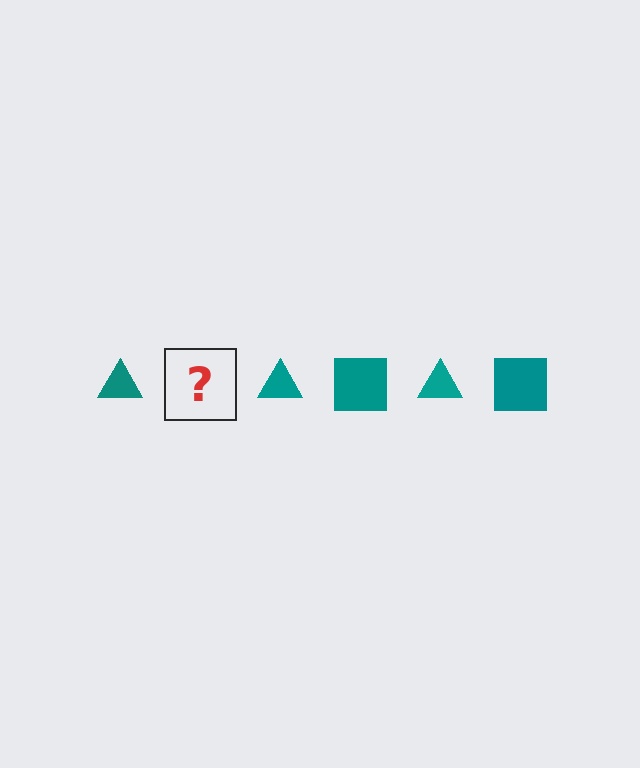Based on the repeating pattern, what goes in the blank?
The blank should be a teal square.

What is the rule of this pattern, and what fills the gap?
The rule is that the pattern cycles through triangle, square shapes in teal. The gap should be filled with a teal square.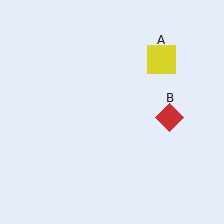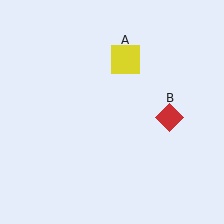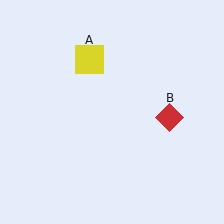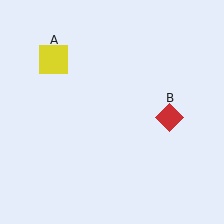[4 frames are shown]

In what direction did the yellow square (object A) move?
The yellow square (object A) moved left.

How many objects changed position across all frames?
1 object changed position: yellow square (object A).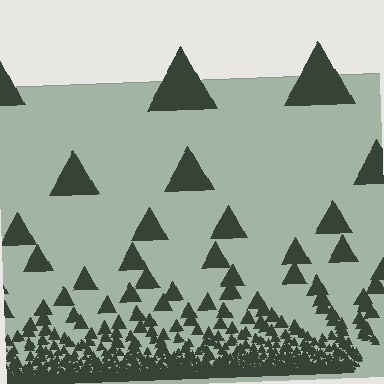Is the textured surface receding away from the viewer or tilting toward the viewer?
The surface appears to tilt toward the viewer. Texture elements get larger and sparser toward the top.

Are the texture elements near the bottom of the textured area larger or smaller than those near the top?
Smaller. The gradient is inverted — elements near the bottom are smaller and denser.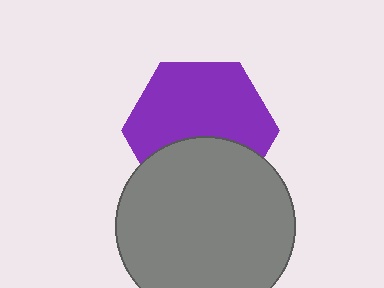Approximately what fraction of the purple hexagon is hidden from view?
Roughly 37% of the purple hexagon is hidden behind the gray circle.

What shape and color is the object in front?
The object in front is a gray circle.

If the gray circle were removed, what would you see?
You would see the complete purple hexagon.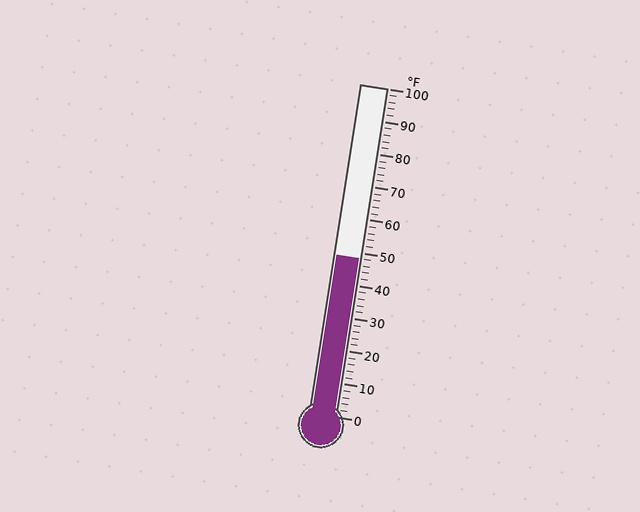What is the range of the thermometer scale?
The thermometer scale ranges from 0°F to 100°F.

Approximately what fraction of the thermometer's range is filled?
The thermometer is filled to approximately 50% of its range.